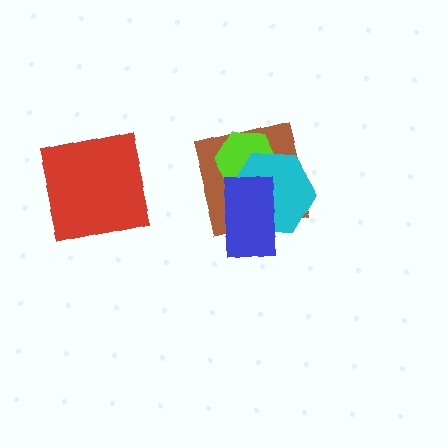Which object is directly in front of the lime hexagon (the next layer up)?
The cyan hexagon is directly in front of the lime hexagon.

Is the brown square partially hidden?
Yes, it is partially covered by another shape.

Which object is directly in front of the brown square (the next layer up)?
The lime hexagon is directly in front of the brown square.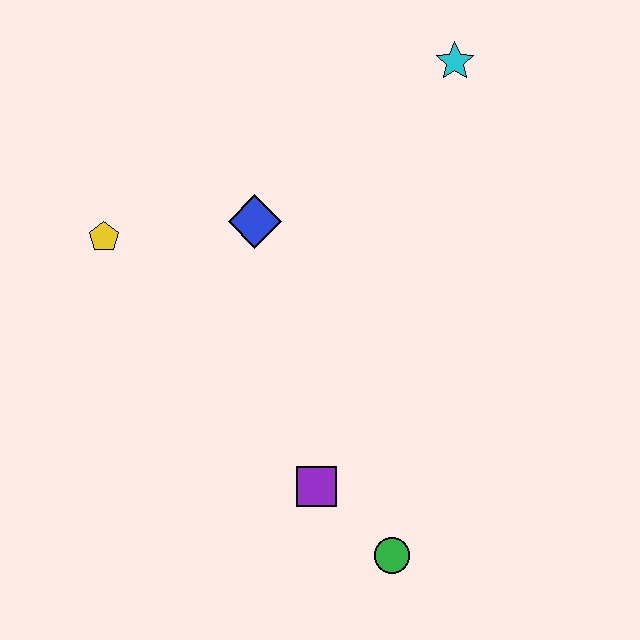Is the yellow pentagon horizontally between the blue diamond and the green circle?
No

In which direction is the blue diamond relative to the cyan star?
The blue diamond is to the left of the cyan star.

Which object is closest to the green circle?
The purple square is closest to the green circle.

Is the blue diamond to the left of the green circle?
Yes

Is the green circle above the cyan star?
No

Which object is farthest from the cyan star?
The green circle is farthest from the cyan star.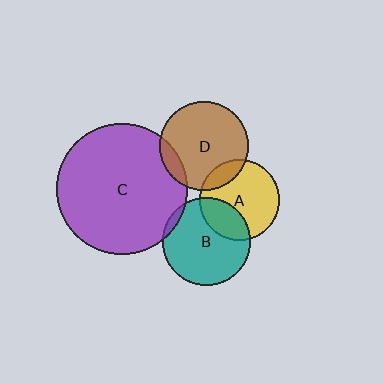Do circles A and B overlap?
Yes.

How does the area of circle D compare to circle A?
Approximately 1.2 times.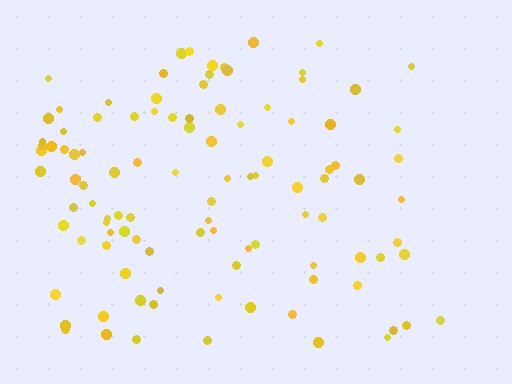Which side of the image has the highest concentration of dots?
The left.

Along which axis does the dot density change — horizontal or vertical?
Horizontal.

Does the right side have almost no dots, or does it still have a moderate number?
Still a moderate number, just noticeably fewer than the left.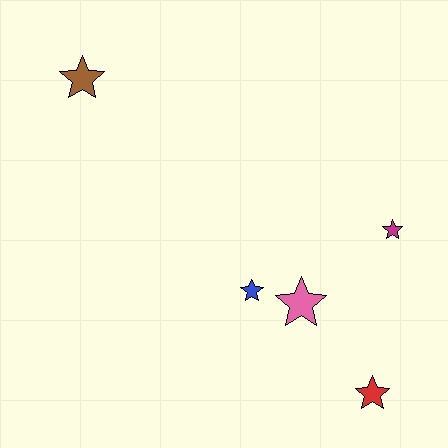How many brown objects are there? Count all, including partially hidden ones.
There is 1 brown object.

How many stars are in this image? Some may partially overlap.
There are 5 stars.